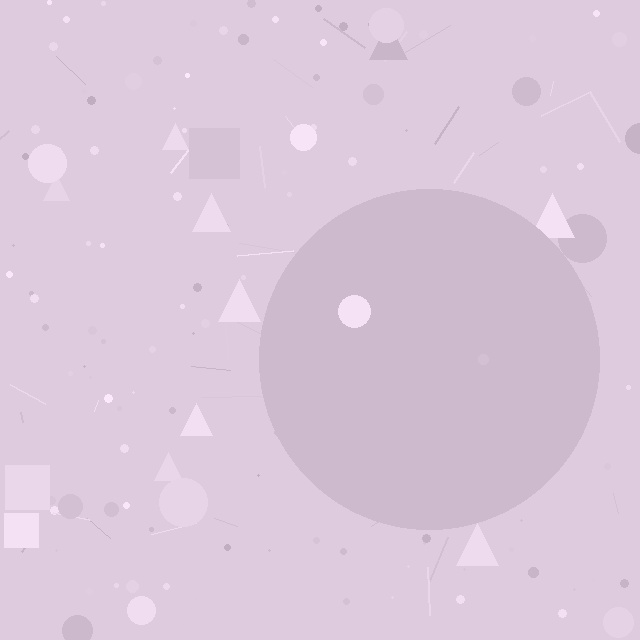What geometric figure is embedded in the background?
A circle is embedded in the background.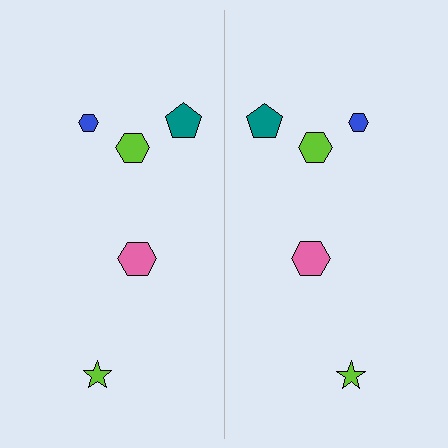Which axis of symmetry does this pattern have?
The pattern has a vertical axis of symmetry running through the center of the image.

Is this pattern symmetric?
Yes, this pattern has bilateral (reflection) symmetry.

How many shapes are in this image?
There are 10 shapes in this image.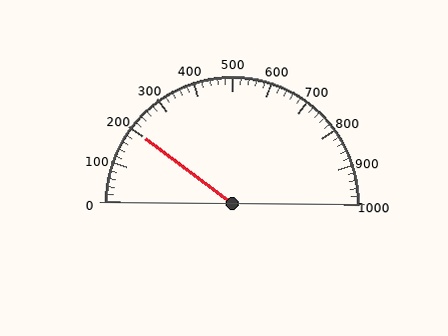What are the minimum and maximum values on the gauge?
The gauge ranges from 0 to 1000.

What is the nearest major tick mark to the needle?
The nearest major tick mark is 200.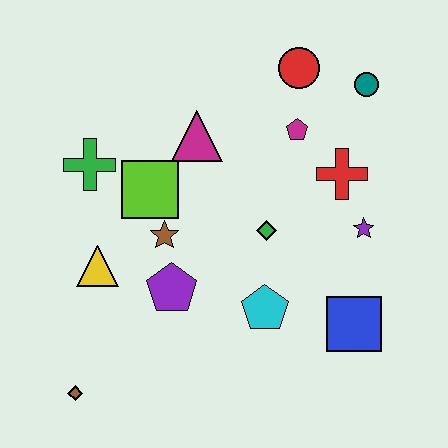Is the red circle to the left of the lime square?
No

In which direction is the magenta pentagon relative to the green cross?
The magenta pentagon is to the right of the green cross.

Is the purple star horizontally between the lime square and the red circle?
No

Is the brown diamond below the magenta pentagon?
Yes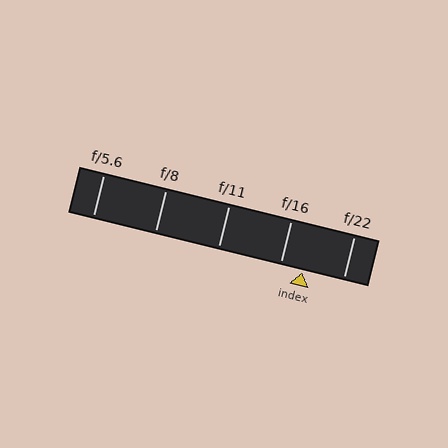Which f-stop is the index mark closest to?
The index mark is closest to f/16.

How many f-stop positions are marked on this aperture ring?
There are 5 f-stop positions marked.